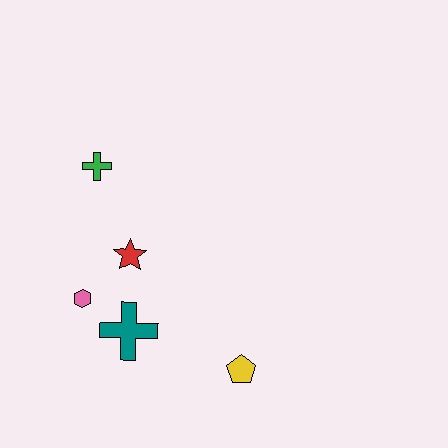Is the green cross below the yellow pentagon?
No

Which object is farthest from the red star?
The yellow pentagon is farthest from the red star.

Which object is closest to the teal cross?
The pink hexagon is closest to the teal cross.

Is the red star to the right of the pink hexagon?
Yes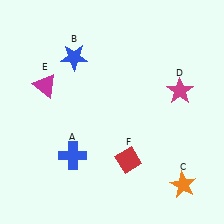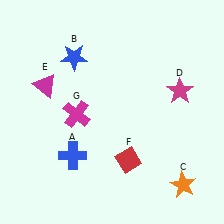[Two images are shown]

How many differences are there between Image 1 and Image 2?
There is 1 difference between the two images.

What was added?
A magenta cross (G) was added in Image 2.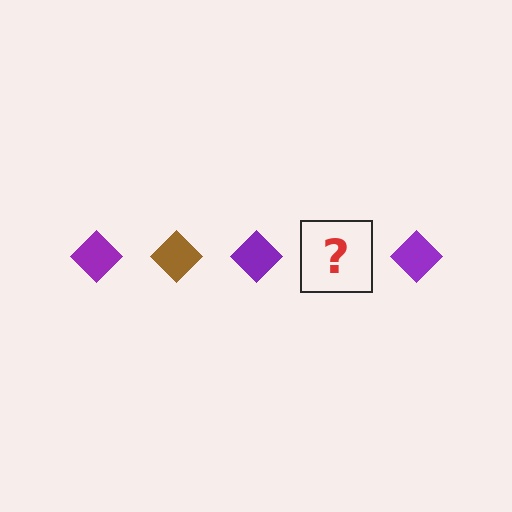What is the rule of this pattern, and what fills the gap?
The rule is that the pattern cycles through purple, brown diamonds. The gap should be filled with a brown diamond.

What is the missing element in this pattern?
The missing element is a brown diamond.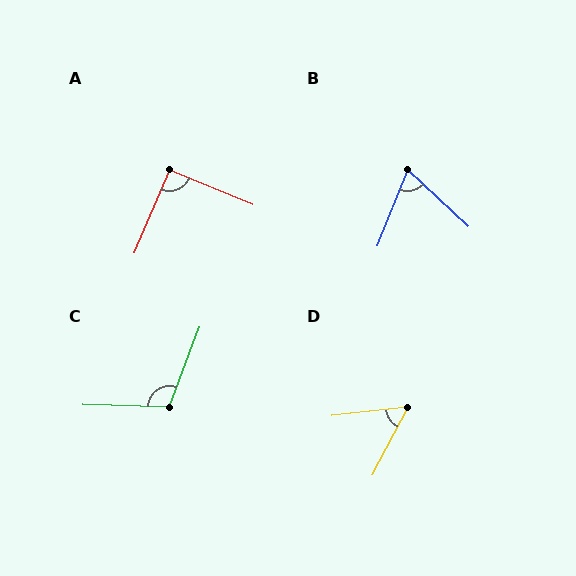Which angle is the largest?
C, at approximately 109 degrees.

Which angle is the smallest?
D, at approximately 56 degrees.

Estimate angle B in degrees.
Approximately 69 degrees.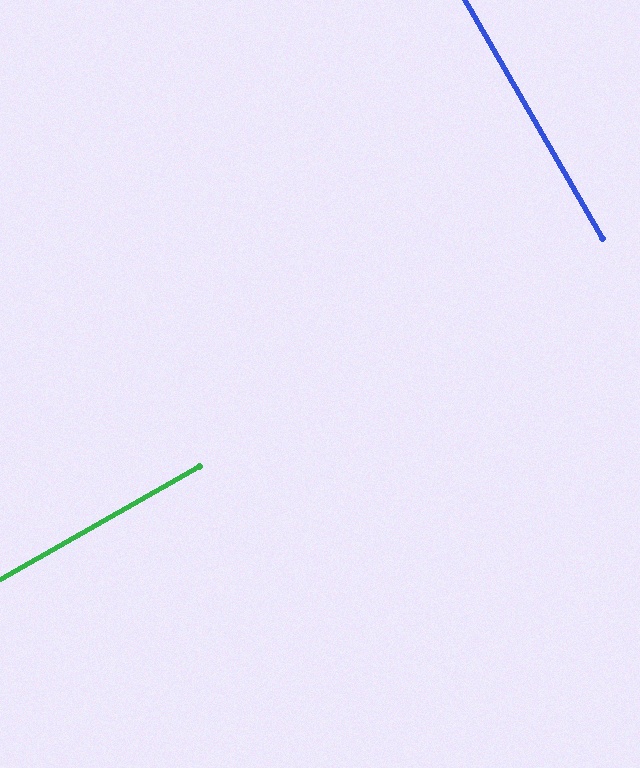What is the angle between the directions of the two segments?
Approximately 90 degrees.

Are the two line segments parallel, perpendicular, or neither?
Perpendicular — they meet at approximately 90°.